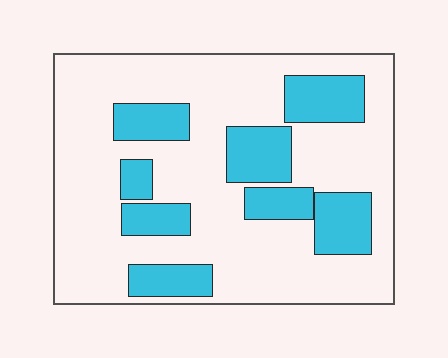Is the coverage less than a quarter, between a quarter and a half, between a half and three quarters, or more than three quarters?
Between a quarter and a half.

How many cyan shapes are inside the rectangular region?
8.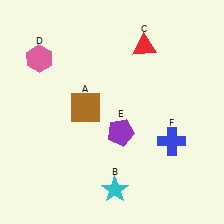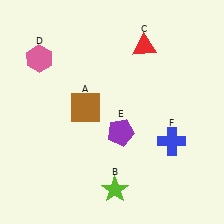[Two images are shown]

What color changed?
The star (B) changed from cyan in Image 1 to lime in Image 2.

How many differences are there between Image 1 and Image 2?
There is 1 difference between the two images.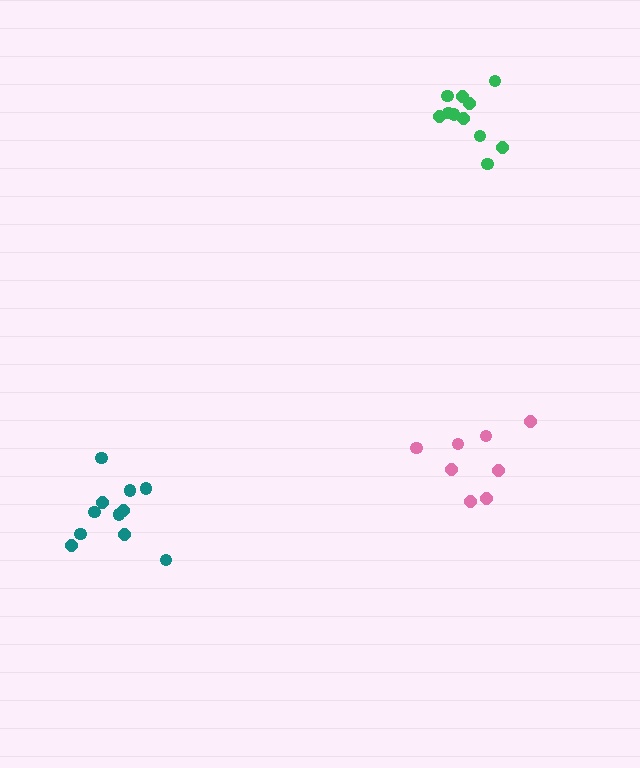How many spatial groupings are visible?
There are 3 spatial groupings.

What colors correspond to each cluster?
The clusters are colored: pink, teal, green.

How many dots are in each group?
Group 1: 8 dots, Group 2: 11 dots, Group 3: 11 dots (30 total).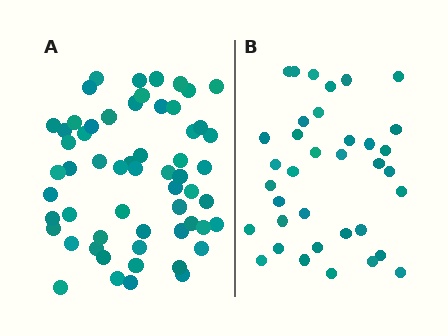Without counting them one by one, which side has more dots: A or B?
Region A (the left region) has more dots.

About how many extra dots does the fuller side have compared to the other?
Region A has approximately 20 more dots than region B.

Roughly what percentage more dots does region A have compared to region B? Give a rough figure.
About 60% more.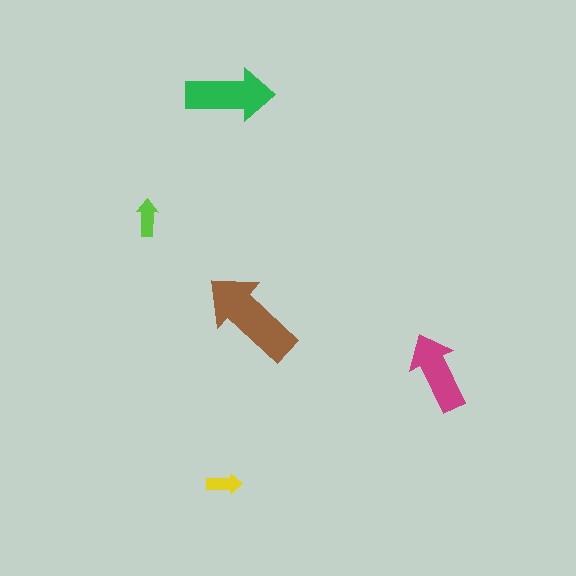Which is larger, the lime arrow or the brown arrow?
The brown one.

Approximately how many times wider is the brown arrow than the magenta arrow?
About 1.5 times wider.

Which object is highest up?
The green arrow is topmost.